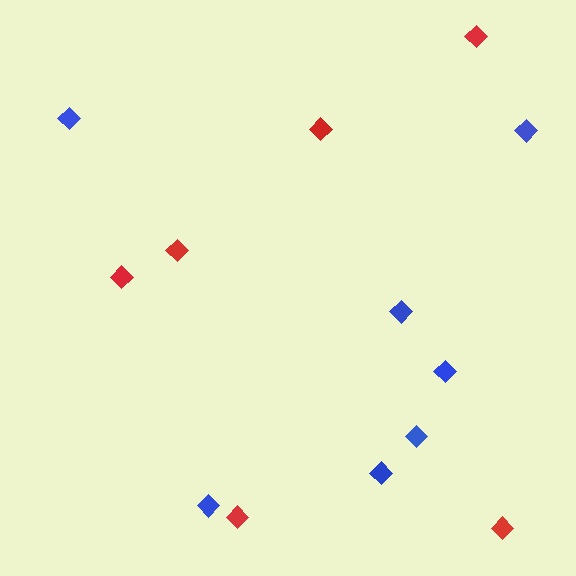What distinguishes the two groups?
There are 2 groups: one group of red diamonds (6) and one group of blue diamonds (7).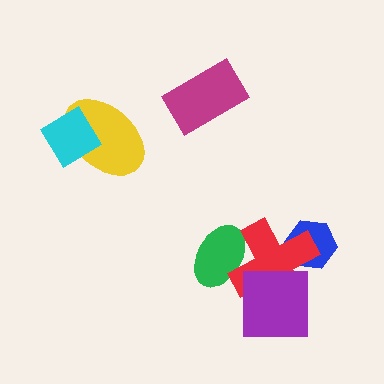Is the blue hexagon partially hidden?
Yes, it is partially covered by another shape.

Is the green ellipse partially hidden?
Yes, it is partially covered by another shape.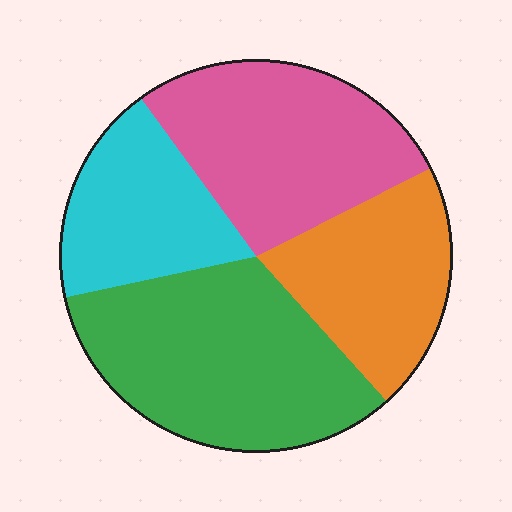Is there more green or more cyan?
Green.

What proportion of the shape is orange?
Orange takes up about one fifth (1/5) of the shape.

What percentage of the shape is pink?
Pink covers roughly 30% of the shape.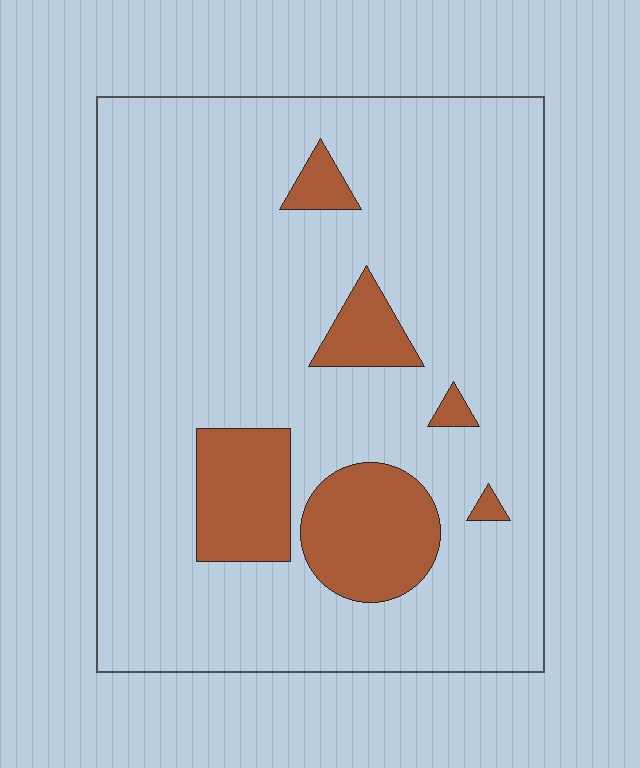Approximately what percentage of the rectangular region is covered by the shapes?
Approximately 15%.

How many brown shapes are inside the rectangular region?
6.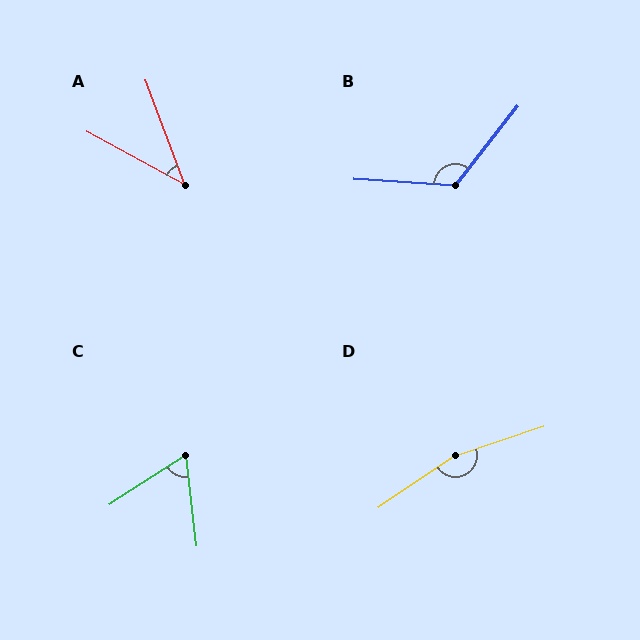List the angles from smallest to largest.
A (41°), C (64°), B (124°), D (164°).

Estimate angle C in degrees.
Approximately 64 degrees.